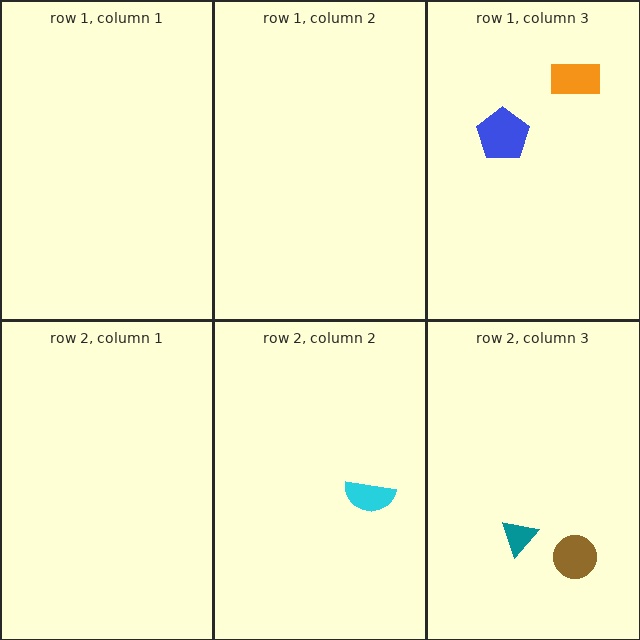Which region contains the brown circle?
The row 2, column 3 region.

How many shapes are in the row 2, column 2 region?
1.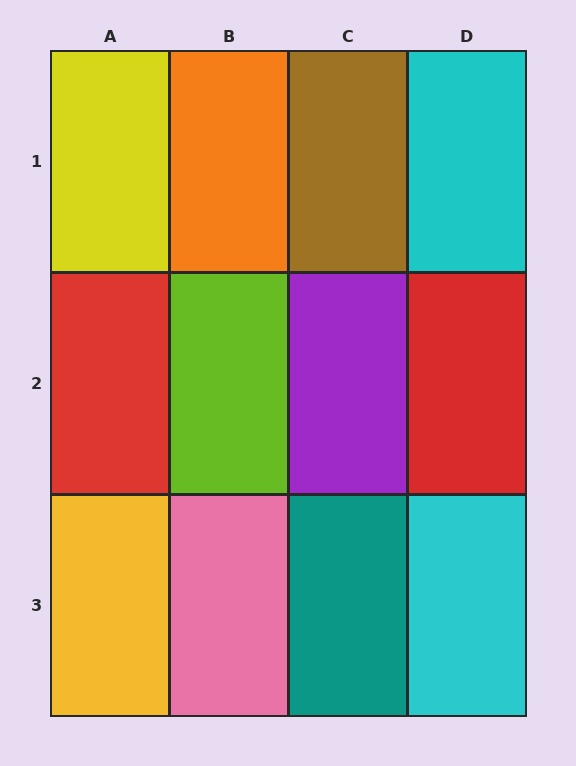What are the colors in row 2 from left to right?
Red, lime, purple, red.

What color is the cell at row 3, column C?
Teal.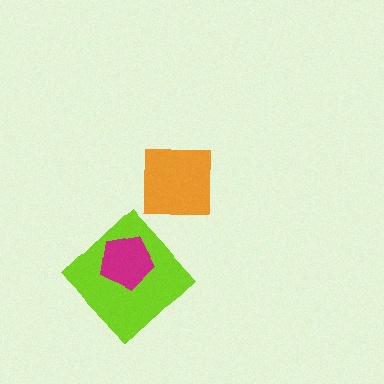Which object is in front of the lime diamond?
The magenta pentagon is in front of the lime diamond.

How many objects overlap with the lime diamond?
1 object overlaps with the lime diamond.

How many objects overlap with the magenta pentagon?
1 object overlaps with the magenta pentagon.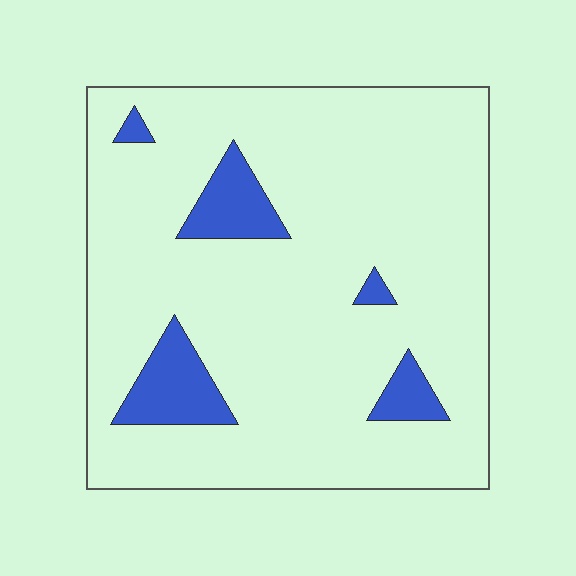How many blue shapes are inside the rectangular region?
5.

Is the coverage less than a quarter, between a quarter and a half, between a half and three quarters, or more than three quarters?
Less than a quarter.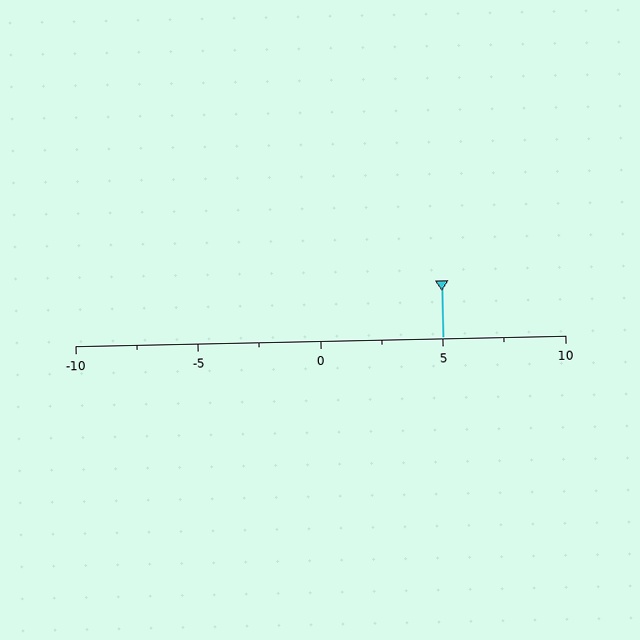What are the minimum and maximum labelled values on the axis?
The axis runs from -10 to 10.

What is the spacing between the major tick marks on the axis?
The major ticks are spaced 5 apart.